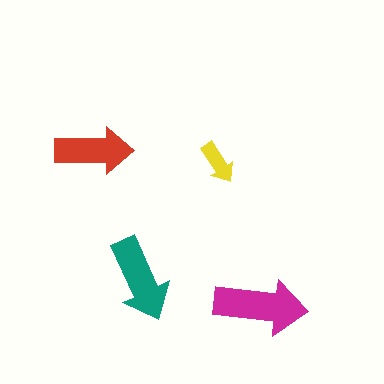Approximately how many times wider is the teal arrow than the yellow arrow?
About 2 times wider.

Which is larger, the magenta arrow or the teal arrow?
The magenta one.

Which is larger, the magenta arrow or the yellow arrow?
The magenta one.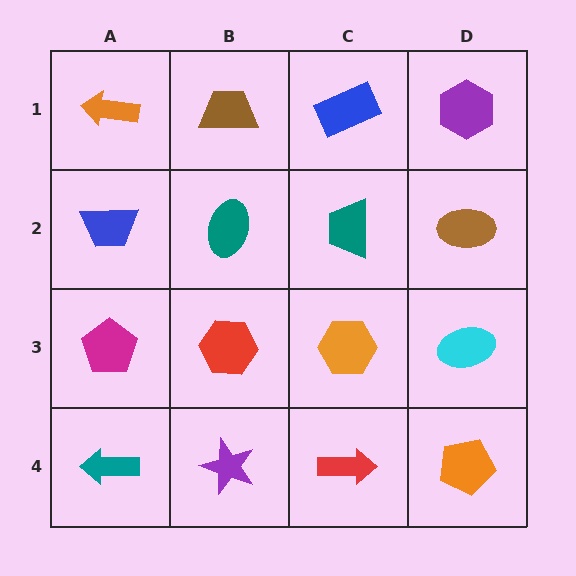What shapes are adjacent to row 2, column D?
A purple hexagon (row 1, column D), a cyan ellipse (row 3, column D), a teal trapezoid (row 2, column C).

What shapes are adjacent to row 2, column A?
An orange arrow (row 1, column A), a magenta pentagon (row 3, column A), a teal ellipse (row 2, column B).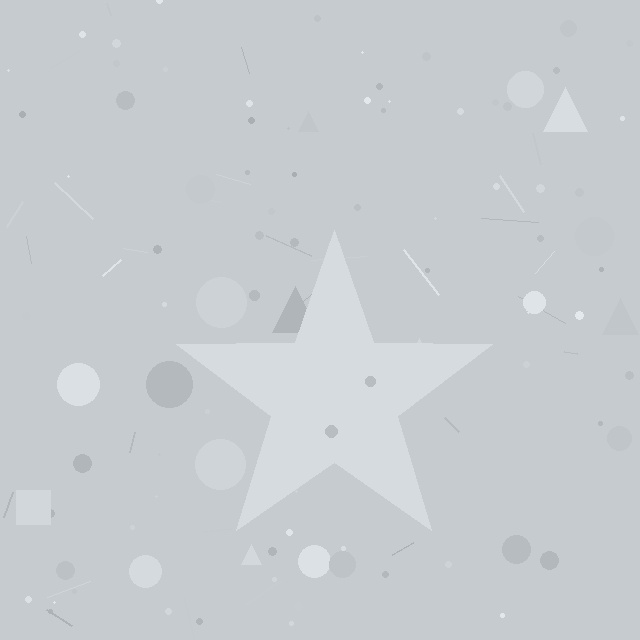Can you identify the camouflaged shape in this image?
The camouflaged shape is a star.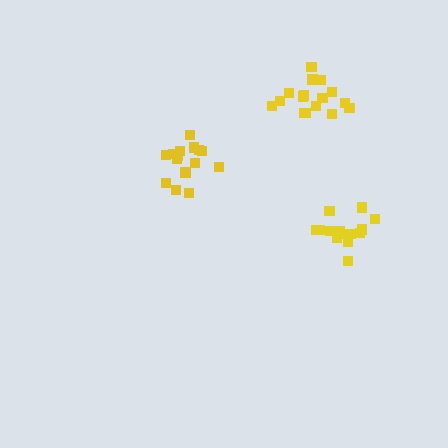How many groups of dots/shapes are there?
There are 3 groups.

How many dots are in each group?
Group 1: 15 dots, Group 2: 14 dots, Group 3: 17 dots (46 total).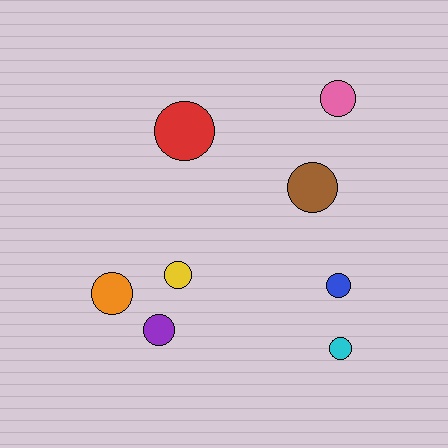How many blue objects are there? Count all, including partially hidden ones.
There is 1 blue object.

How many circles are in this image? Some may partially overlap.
There are 8 circles.